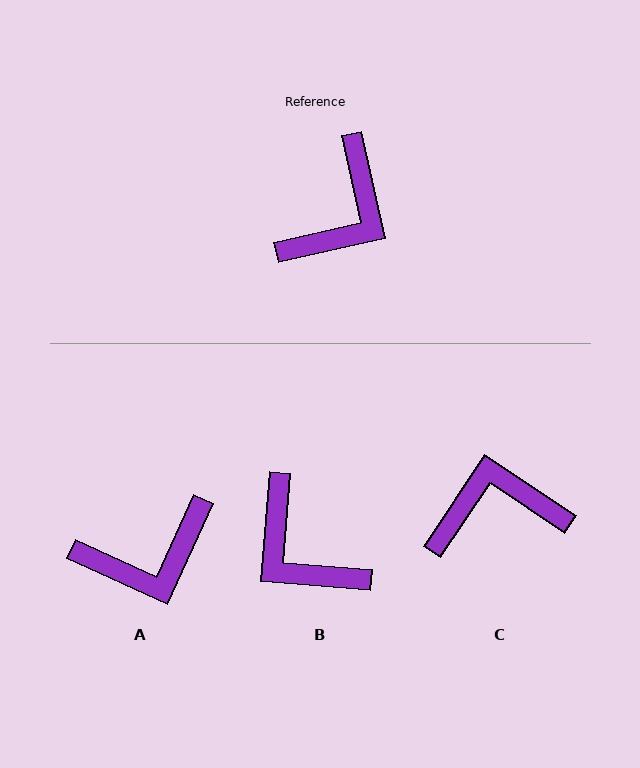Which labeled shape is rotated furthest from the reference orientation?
C, about 134 degrees away.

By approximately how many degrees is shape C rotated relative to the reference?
Approximately 134 degrees counter-clockwise.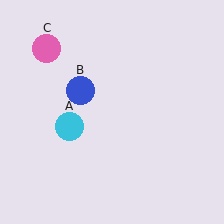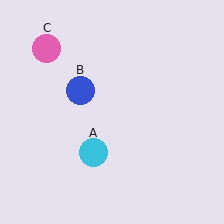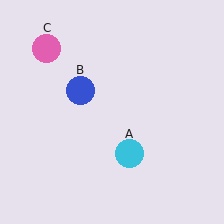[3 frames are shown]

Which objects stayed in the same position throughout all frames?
Blue circle (object B) and pink circle (object C) remained stationary.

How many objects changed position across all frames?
1 object changed position: cyan circle (object A).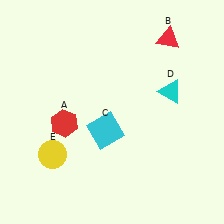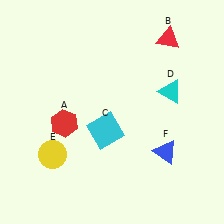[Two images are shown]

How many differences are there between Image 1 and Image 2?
There is 1 difference between the two images.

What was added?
A blue triangle (F) was added in Image 2.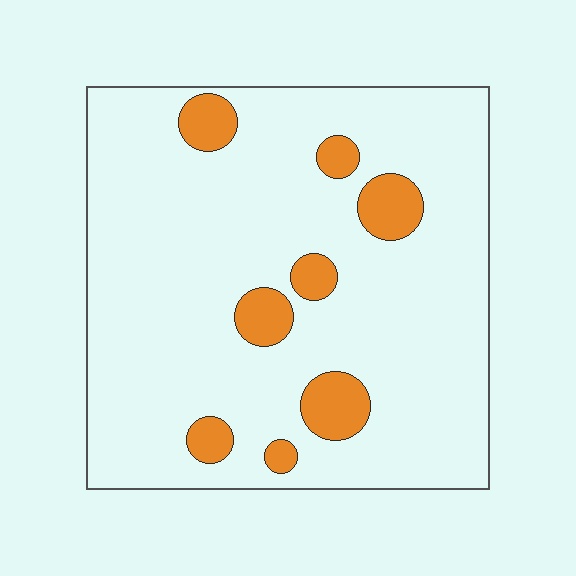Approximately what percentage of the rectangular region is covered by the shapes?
Approximately 10%.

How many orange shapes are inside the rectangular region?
8.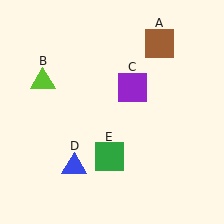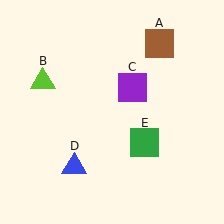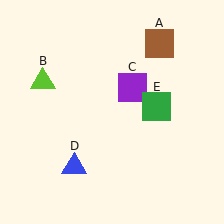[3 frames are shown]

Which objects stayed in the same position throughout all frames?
Brown square (object A) and lime triangle (object B) and purple square (object C) and blue triangle (object D) remained stationary.